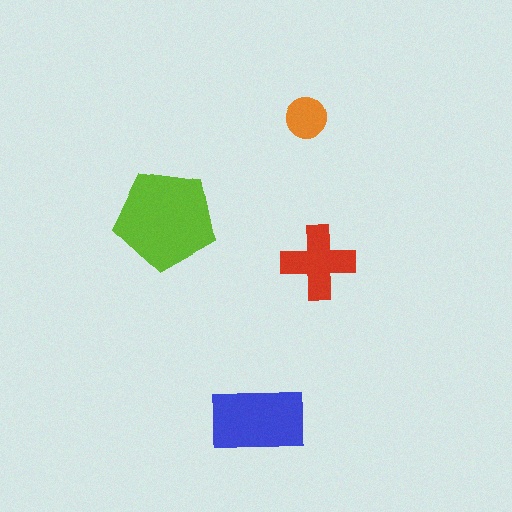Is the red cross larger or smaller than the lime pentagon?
Smaller.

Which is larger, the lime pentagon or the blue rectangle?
The lime pentagon.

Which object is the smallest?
The orange circle.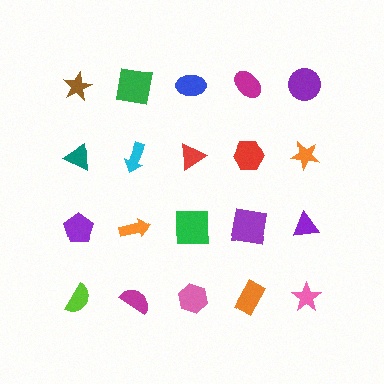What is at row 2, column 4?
A red hexagon.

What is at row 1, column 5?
A purple circle.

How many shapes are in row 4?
5 shapes.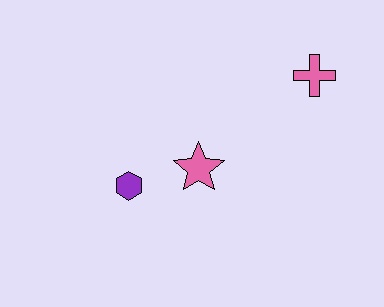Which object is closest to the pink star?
The purple hexagon is closest to the pink star.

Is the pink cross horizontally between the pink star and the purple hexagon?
No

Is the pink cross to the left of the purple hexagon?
No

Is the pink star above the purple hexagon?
Yes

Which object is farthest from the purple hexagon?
The pink cross is farthest from the purple hexagon.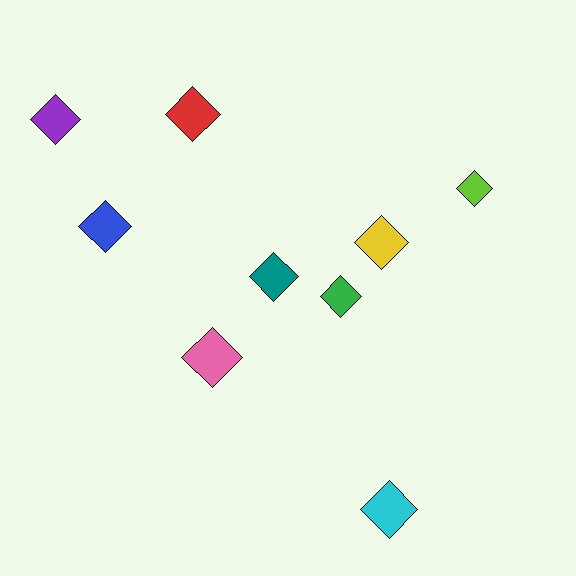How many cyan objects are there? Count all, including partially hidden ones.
There is 1 cyan object.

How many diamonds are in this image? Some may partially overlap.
There are 9 diamonds.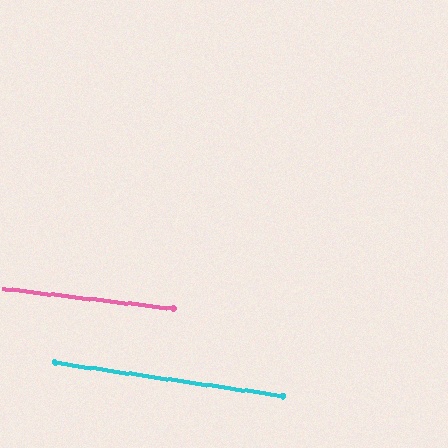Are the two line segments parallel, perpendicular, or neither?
Parallel — their directions differ by only 1.5°.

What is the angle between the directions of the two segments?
Approximately 2 degrees.